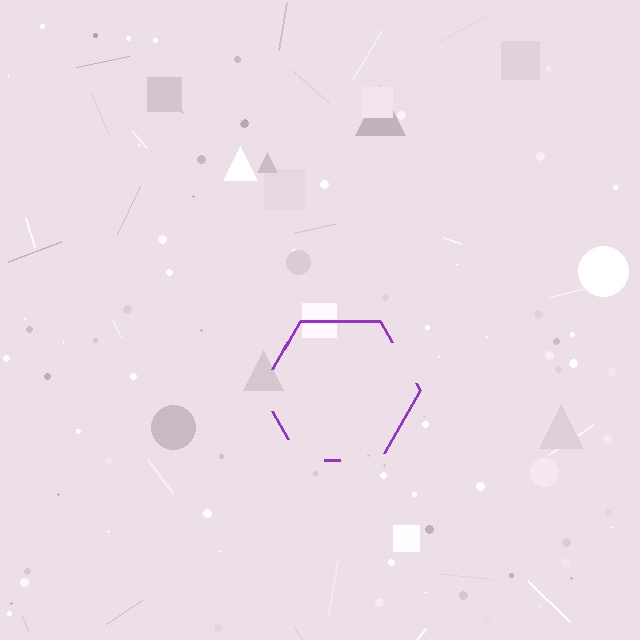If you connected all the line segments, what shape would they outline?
They would outline a hexagon.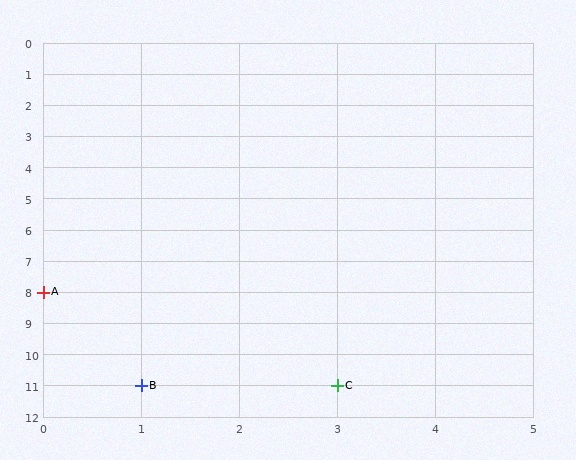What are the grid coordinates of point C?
Point C is at grid coordinates (3, 11).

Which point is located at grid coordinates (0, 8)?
Point A is at (0, 8).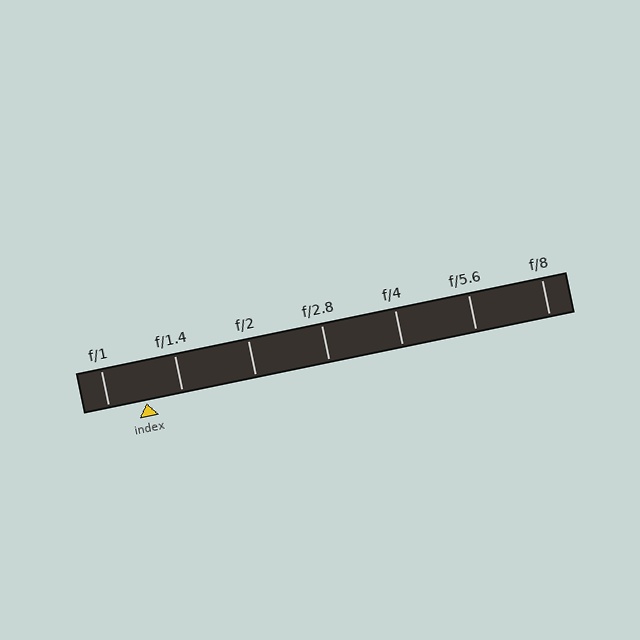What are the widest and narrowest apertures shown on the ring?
The widest aperture shown is f/1 and the narrowest is f/8.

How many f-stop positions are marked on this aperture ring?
There are 7 f-stop positions marked.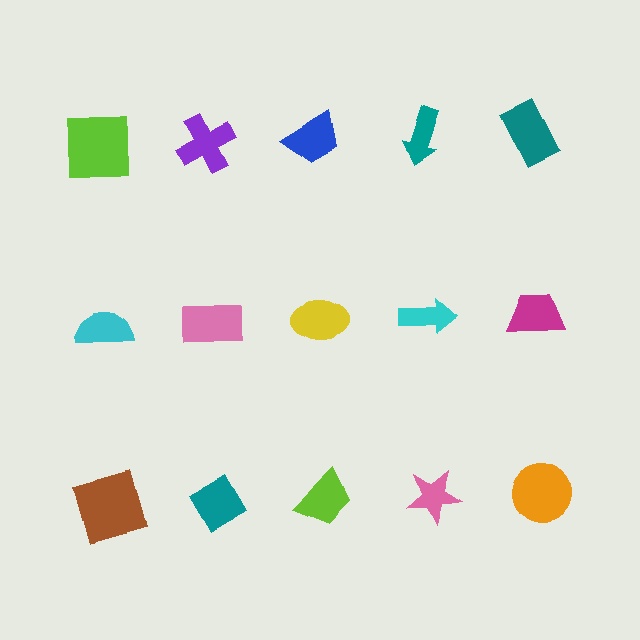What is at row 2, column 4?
A cyan arrow.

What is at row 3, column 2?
A teal diamond.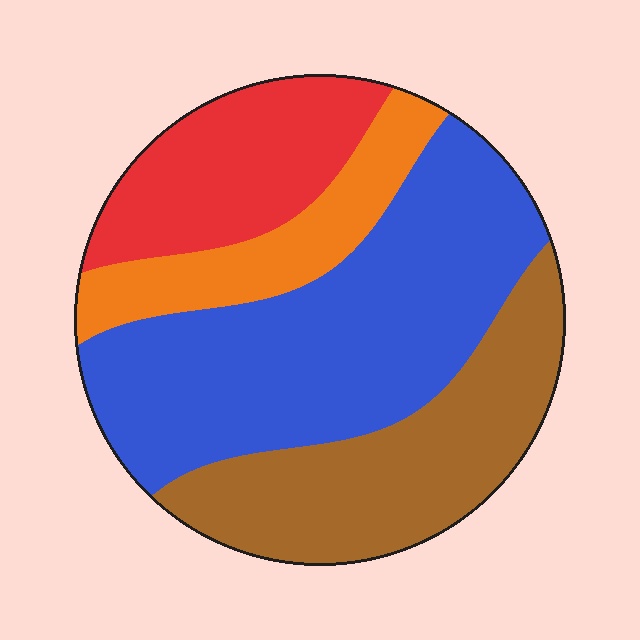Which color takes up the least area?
Orange, at roughly 15%.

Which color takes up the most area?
Blue, at roughly 40%.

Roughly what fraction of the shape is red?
Red takes up about one sixth (1/6) of the shape.